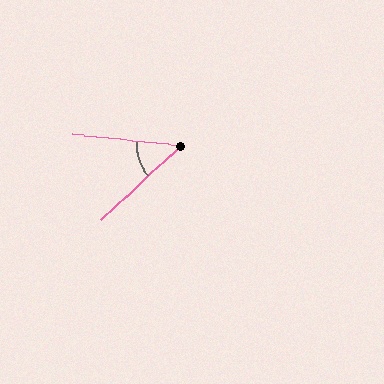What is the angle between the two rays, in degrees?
Approximately 49 degrees.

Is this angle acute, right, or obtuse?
It is acute.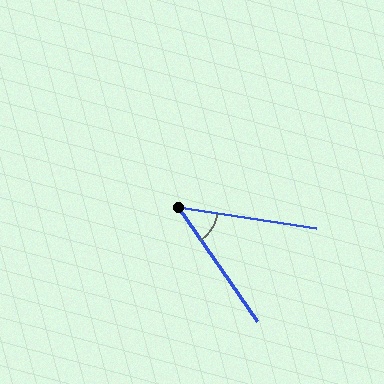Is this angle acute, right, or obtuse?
It is acute.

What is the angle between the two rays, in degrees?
Approximately 46 degrees.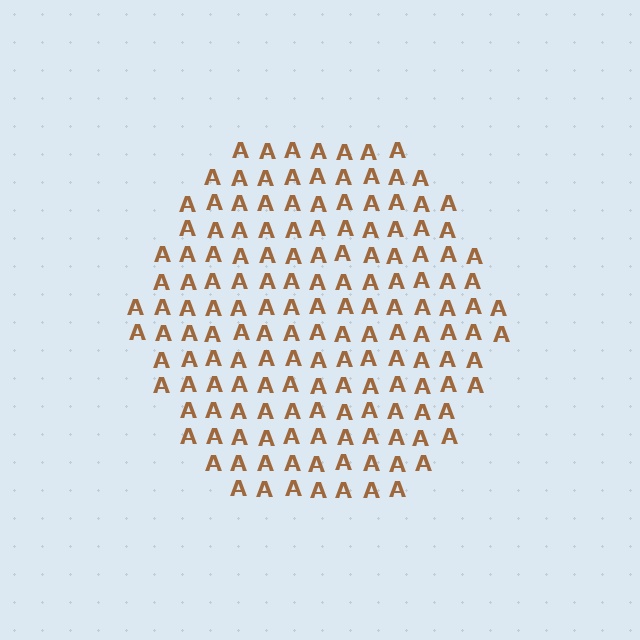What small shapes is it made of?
It is made of small letter A's.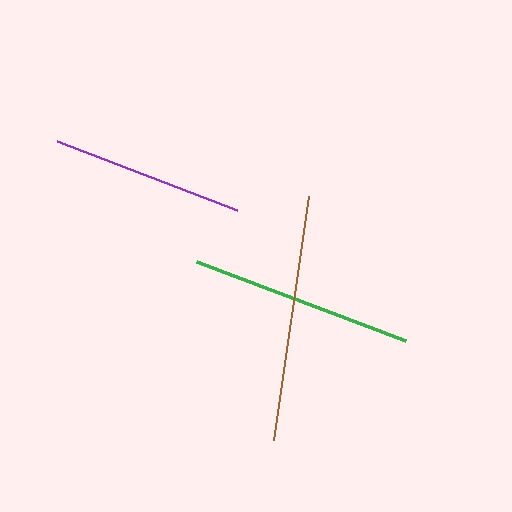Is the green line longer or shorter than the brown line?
The brown line is longer than the green line.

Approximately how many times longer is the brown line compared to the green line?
The brown line is approximately 1.1 times the length of the green line.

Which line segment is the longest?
The brown line is the longest at approximately 246 pixels.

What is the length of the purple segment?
The purple segment is approximately 193 pixels long.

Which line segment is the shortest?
The purple line is the shortest at approximately 193 pixels.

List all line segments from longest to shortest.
From longest to shortest: brown, green, purple.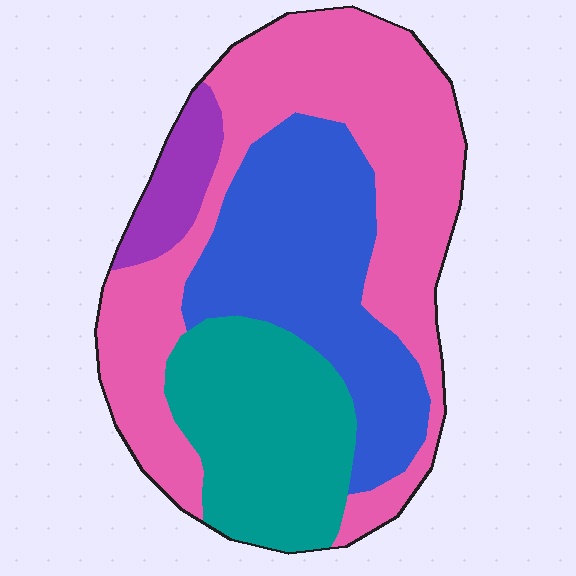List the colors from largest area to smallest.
From largest to smallest: pink, blue, teal, purple.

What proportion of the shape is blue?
Blue takes up about one quarter (1/4) of the shape.